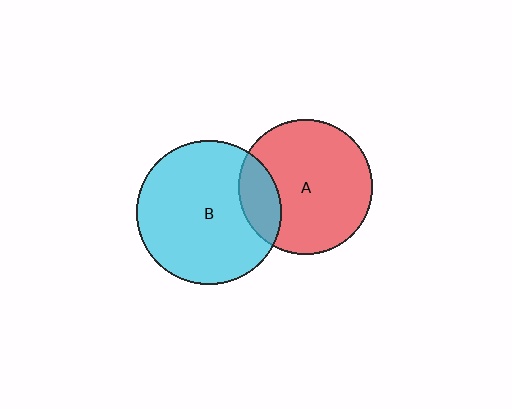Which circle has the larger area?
Circle B (cyan).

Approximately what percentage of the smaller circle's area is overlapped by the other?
Approximately 20%.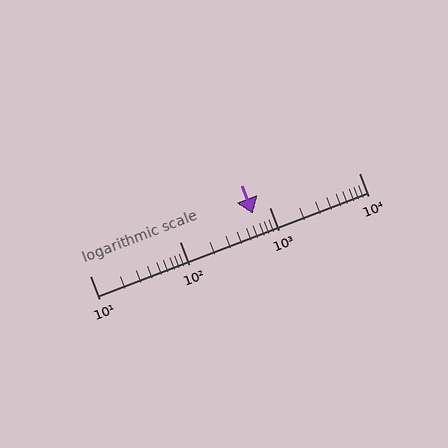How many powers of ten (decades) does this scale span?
The scale spans 3 decades, from 10 to 10000.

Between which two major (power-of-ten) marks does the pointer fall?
The pointer is between 100 and 1000.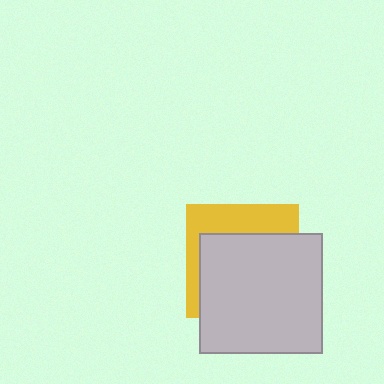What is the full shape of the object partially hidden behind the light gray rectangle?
The partially hidden object is a yellow square.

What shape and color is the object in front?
The object in front is a light gray rectangle.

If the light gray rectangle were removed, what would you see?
You would see the complete yellow square.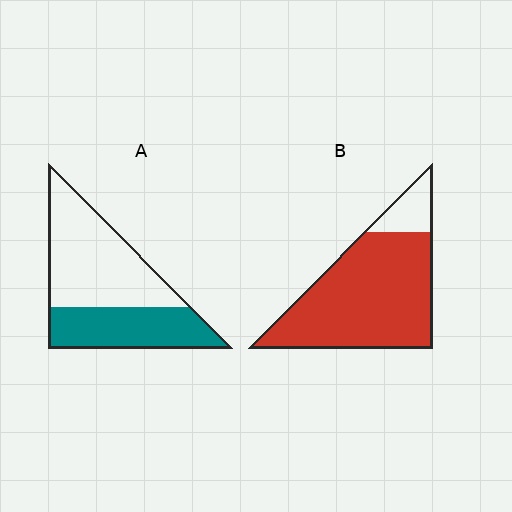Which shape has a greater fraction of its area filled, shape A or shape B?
Shape B.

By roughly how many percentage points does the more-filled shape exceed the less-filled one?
By roughly 45 percentage points (B over A).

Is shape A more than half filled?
No.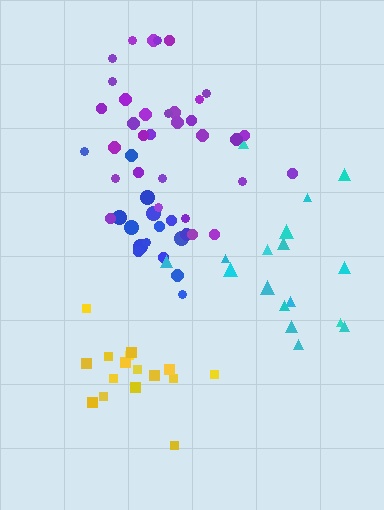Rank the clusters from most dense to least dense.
blue, yellow, purple, cyan.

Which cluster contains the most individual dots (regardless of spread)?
Purple (32).